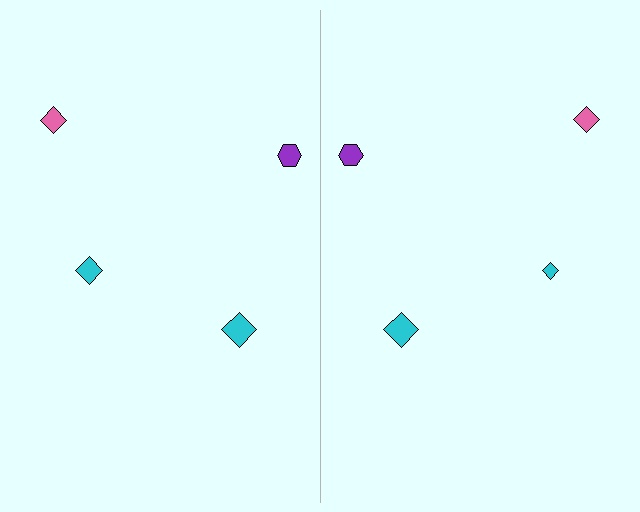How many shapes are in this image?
There are 8 shapes in this image.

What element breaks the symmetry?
The cyan diamond on the right side has a different size than its mirror counterpart.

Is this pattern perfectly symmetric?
No, the pattern is not perfectly symmetric. The cyan diamond on the right side has a different size than its mirror counterpart.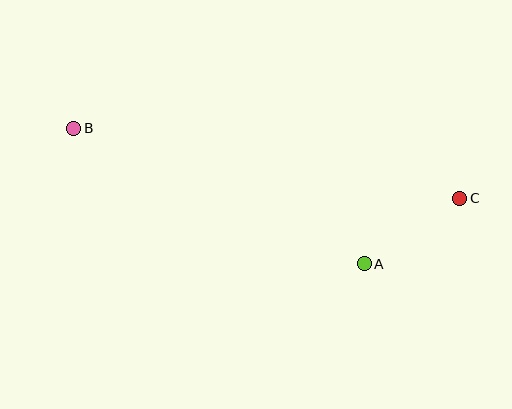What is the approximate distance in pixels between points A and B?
The distance between A and B is approximately 320 pixels.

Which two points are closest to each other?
Points A and C are closest to each other.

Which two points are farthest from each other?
Points B and C are farthest from each other.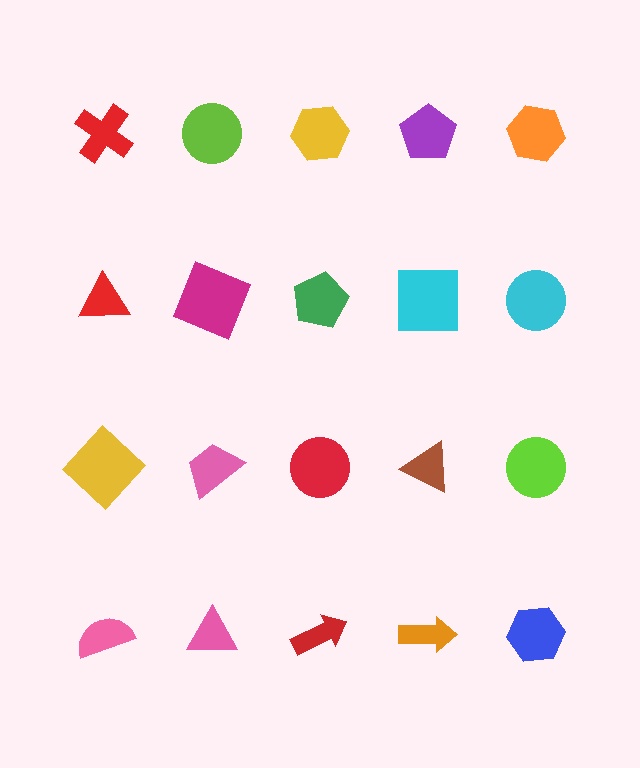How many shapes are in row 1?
5 shapes.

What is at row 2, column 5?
A cyan circle.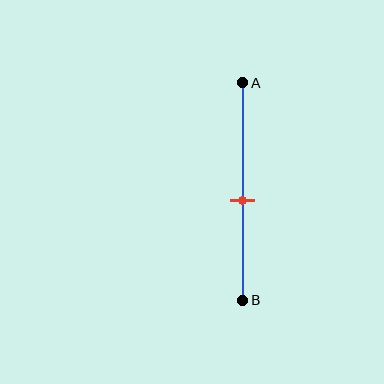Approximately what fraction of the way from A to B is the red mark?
The red mark is approximately 55% of the way from A to B.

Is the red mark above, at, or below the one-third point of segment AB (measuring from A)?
The red mark is below the one-third point of segment AB.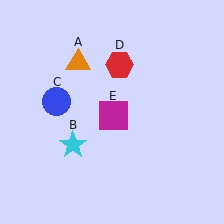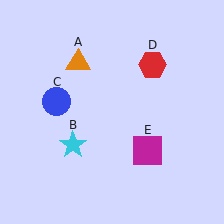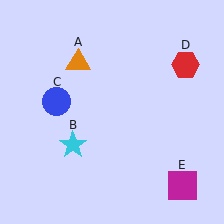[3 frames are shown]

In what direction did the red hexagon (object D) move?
The red hexagon (object D) moved right.